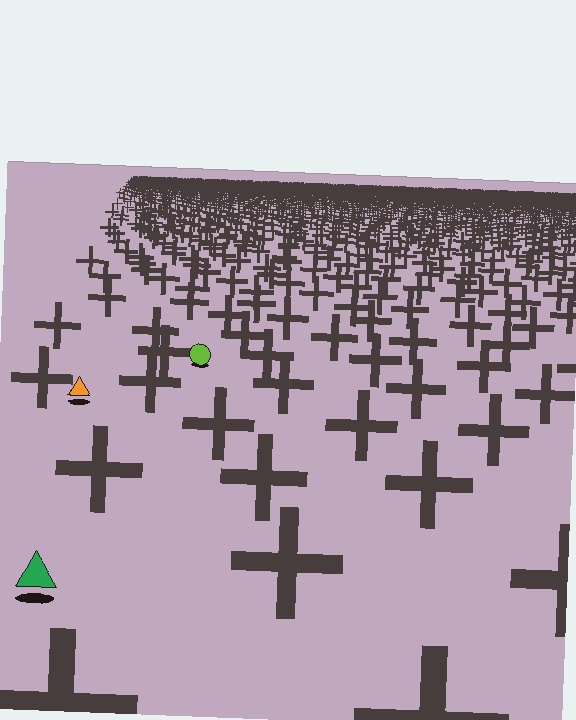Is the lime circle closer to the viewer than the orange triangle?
No. The orange triangle is closer — you can tell from the texture gradient: the ground texture is coarser near it.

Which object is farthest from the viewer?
The lime circle is farthest from the viewer. It appears smaller and the ground texture around it is denser.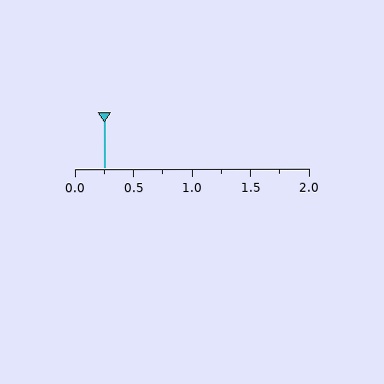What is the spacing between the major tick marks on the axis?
The major ticks are spaced 0.5 apart.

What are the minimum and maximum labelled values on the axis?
The axis runs from 0.0 to 2.0.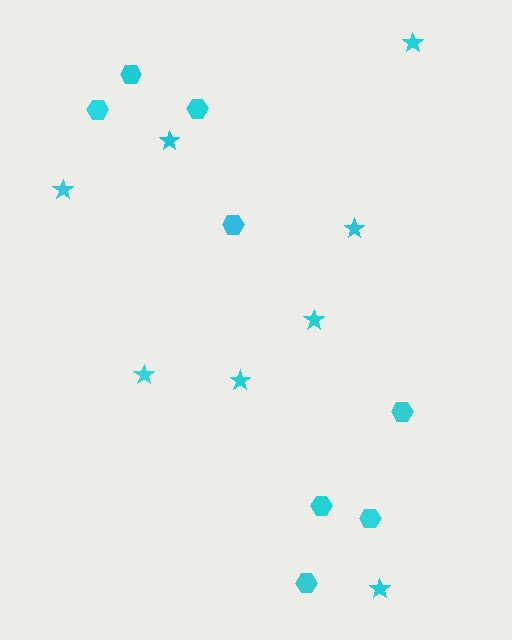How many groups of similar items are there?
There are 2 groups: one group of hexagons (8) and one group of stars (8).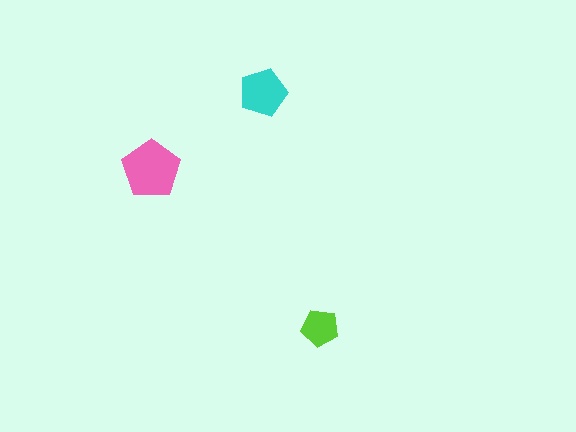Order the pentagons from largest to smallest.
the pink one, the cyan one, the lime one.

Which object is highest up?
The cyan pentagon is topmost.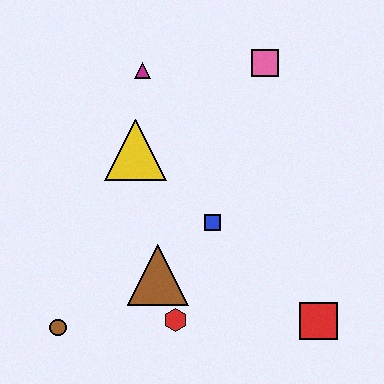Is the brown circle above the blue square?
No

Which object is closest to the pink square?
The magenta triangle is closest to the pink square.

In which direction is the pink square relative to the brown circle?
The pink square is above the brown circle.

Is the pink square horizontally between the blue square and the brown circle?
No